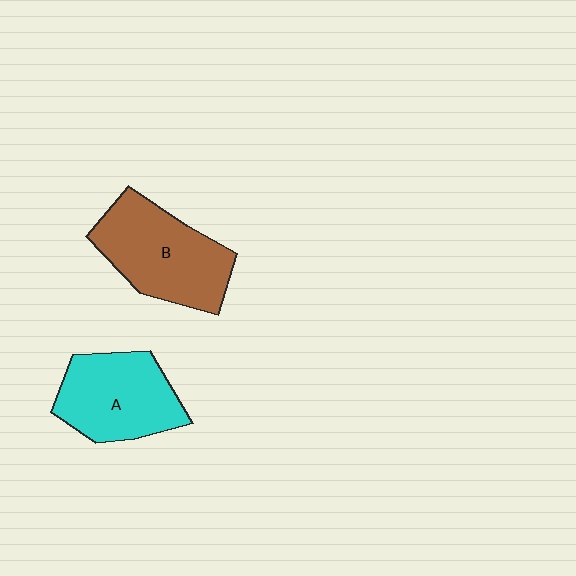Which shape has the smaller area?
Shape A (cyan).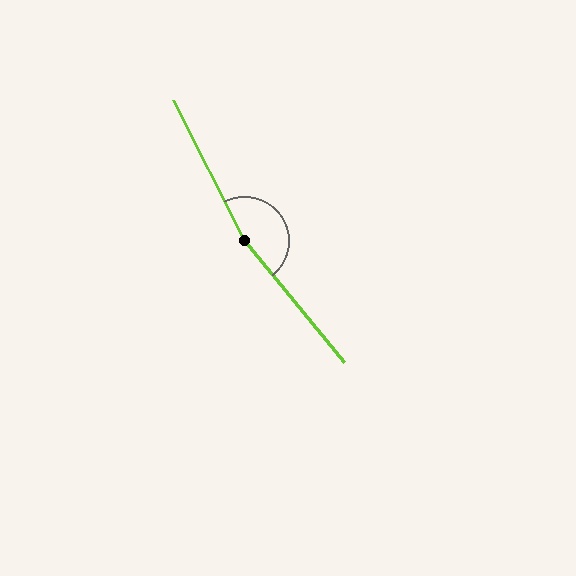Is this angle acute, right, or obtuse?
It is obtuse.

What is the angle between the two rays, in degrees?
Approximately 167 degrees.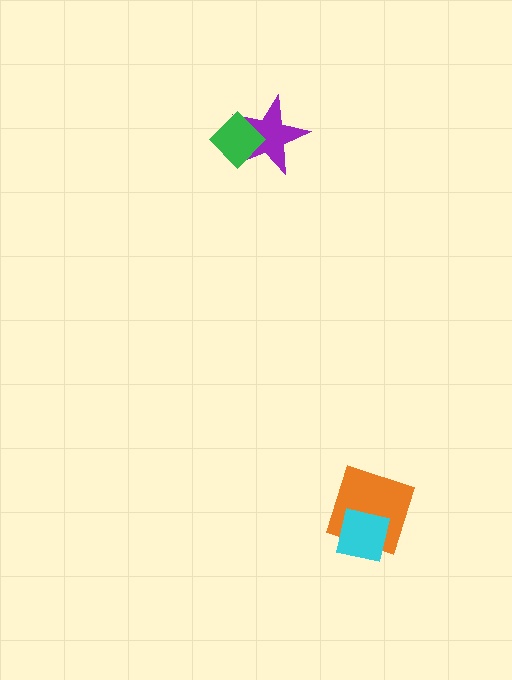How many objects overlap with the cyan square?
1 object overlaps with the cyan square.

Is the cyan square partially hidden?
No, no other shape covers it.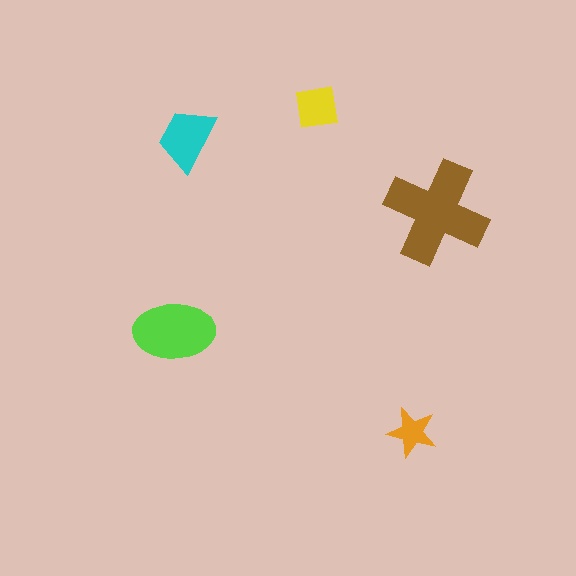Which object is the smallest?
The orange star.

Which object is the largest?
The brown cross.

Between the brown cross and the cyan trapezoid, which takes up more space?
The brown cross.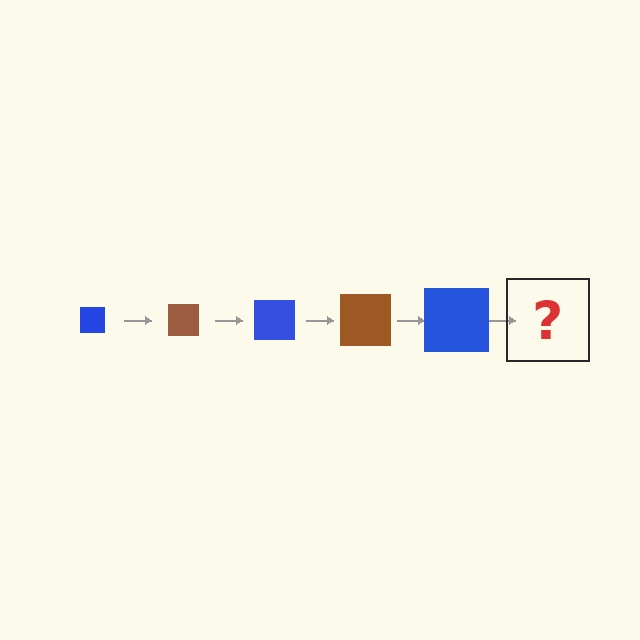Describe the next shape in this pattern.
It should be a brown square, larger than the previous one.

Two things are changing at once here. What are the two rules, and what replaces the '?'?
The two rules are that the square grows larger each step and the color cycles through blue and brown. The '?' should be a brown square, larger than the previous one.